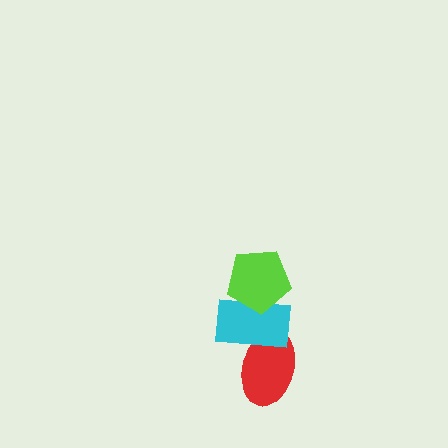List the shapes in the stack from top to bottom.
From top to bottom: the lime pentagon, the cyan rectangle, the red ellipse.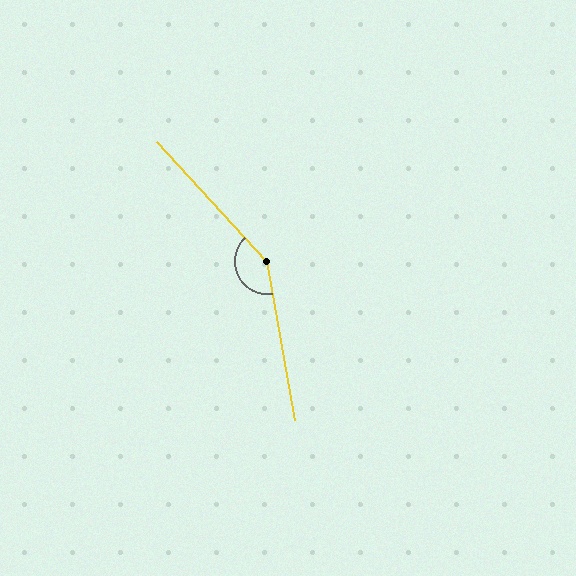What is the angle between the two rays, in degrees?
Approximately 147 degrees.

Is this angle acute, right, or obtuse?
It is obtuse.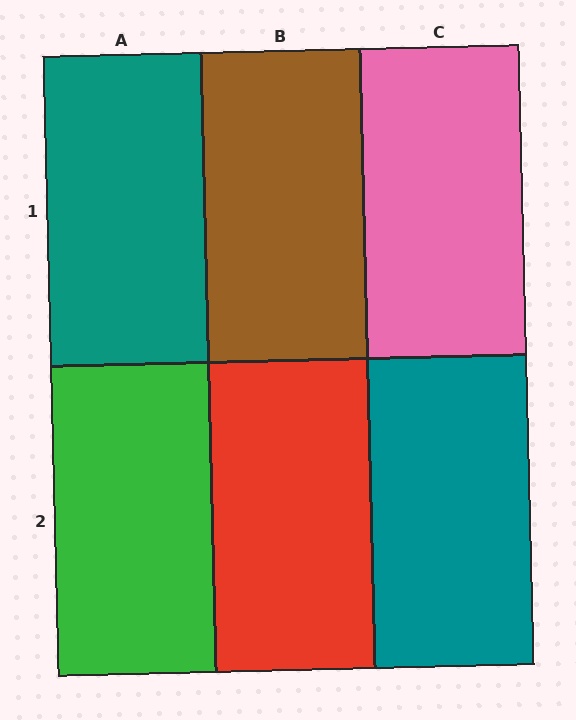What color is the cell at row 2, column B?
Red.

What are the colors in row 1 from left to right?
Teal, brown, pink.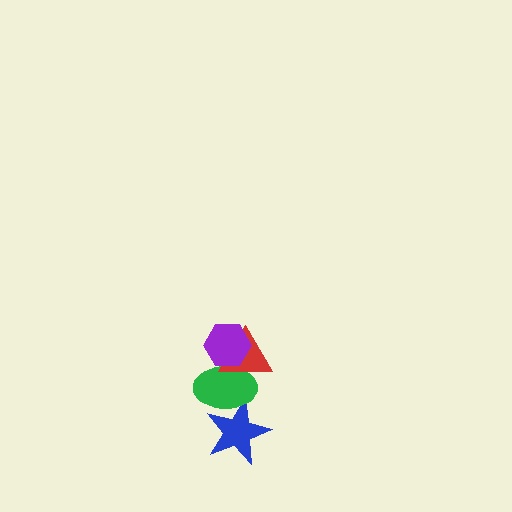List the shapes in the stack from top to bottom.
From top to bottom: the purple hexagon, the red triangle, the green ellipse, the blue star.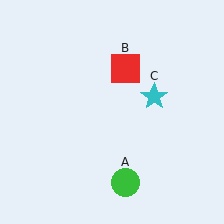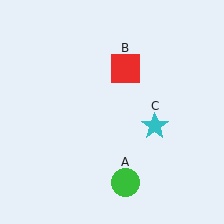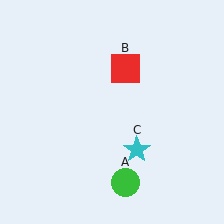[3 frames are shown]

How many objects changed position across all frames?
1 object changed position: cyan star (object C).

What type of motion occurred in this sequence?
The cyan star (object C) rotated clockwise around the center of the scene.